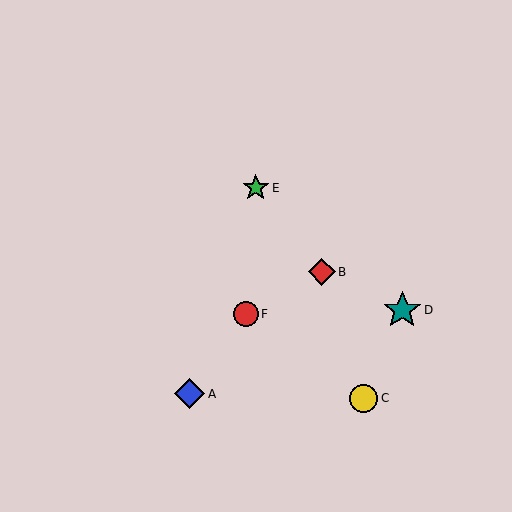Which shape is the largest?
The teal star (labeled D) is the largest.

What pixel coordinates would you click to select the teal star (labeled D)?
Click at (402, 310) to select the teal star D.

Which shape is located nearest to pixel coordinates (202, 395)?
The blue diamond (labeled A) at (190, 394) is nearest to that location.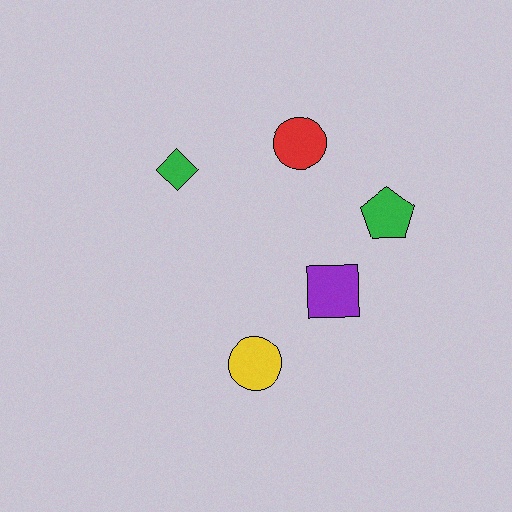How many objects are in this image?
There are 5 objects.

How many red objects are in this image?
There is 1 red object.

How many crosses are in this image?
There are no crosses.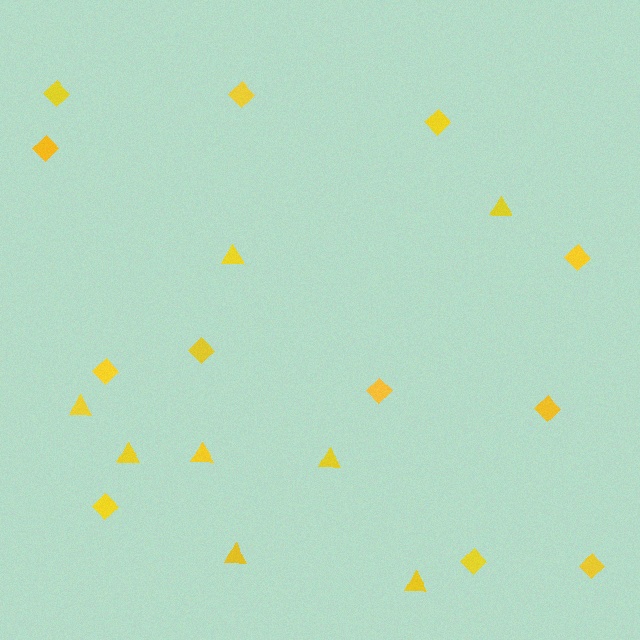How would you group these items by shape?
There are 2 groups: one group of diamonds (12) and one group of triangles (8).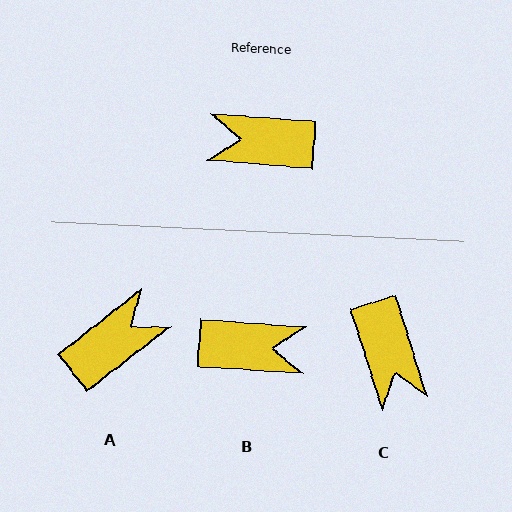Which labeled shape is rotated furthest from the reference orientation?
B, about 180 degrees away.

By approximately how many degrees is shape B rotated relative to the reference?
Approximately 180 degrees clockwise.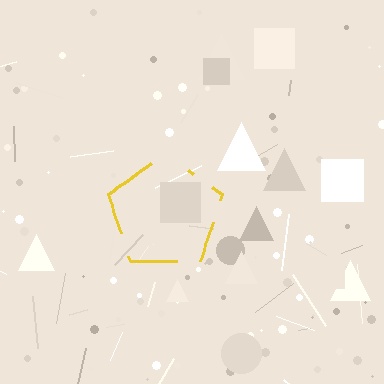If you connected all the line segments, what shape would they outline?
They would outline a pentagon.